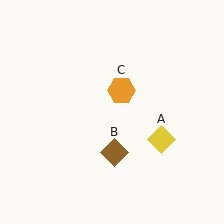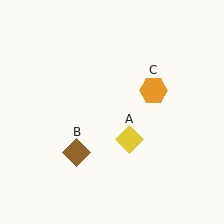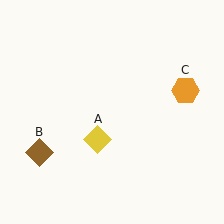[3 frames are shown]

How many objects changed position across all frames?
3 objects changed position: yellow diamond (object A), brown diamond (object B), orange hexagon (object C).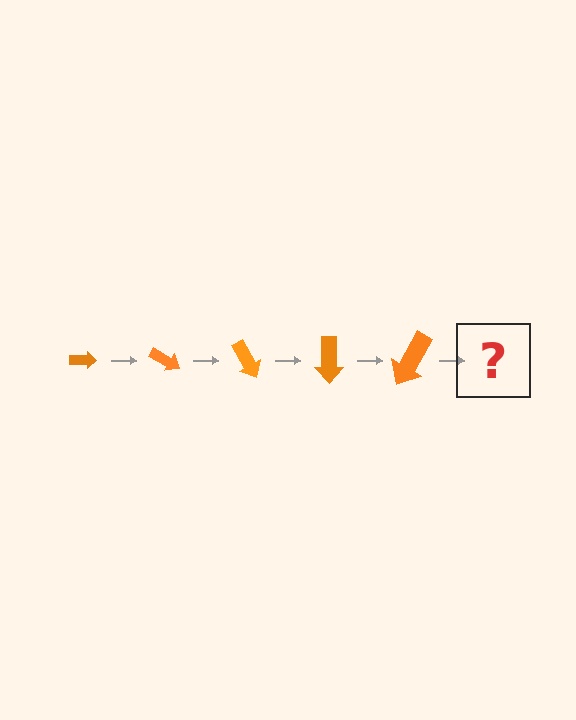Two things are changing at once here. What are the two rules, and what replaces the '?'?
The two rules are that the arrow grows larger each step and it rotates 30 degrees each step. The '?' should be an arrow, larger than the previous one and rotated 150 degrees from the start.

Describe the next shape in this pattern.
It should be an arrow, larger than the previous one and rotated 150 degrees from the start.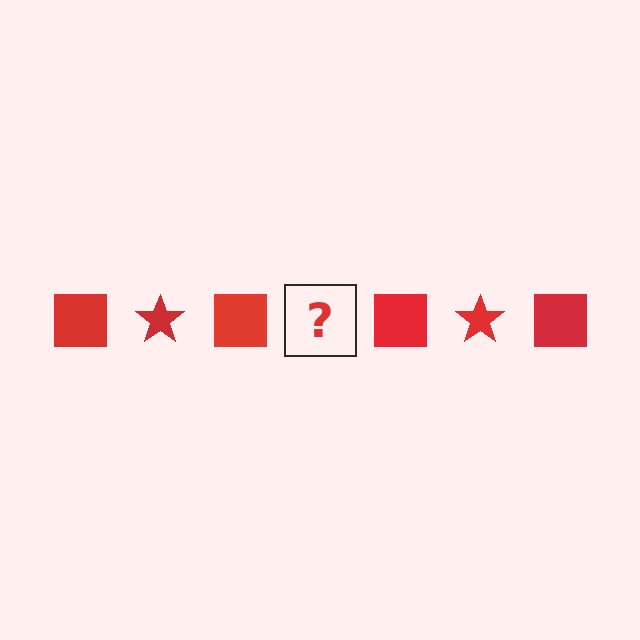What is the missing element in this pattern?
The missing element is a red star.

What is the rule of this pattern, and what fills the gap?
The rule is that the pattern cycles through square, star shapes in red. The gap should be filled with a red star.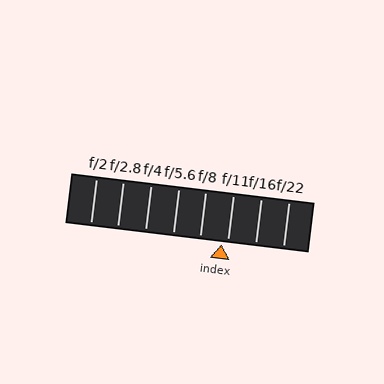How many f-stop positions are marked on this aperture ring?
There are 8 f-stop positions marked.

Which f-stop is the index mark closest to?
The index mark is closest to f/11.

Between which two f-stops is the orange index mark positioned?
The index mark is between f/8 and f/11.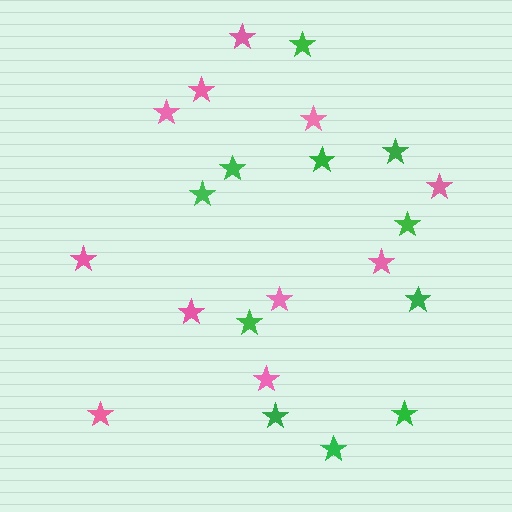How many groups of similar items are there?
There are 2 groups: one group of pink stars (11) and one group of green stars (11).